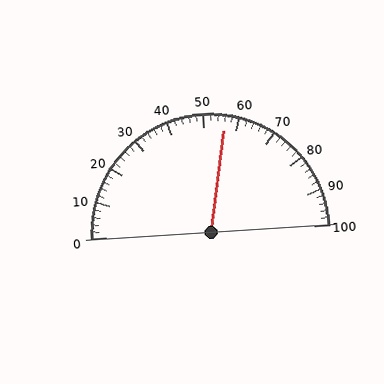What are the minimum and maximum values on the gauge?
The gauge ranges from 0 to 100.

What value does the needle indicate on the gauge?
The needle indicates approximately 56.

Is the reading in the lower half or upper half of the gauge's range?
The reading is in the upper half of the range (0 to 100).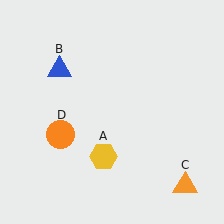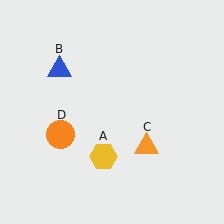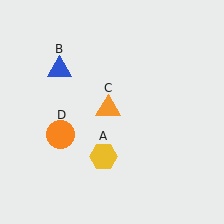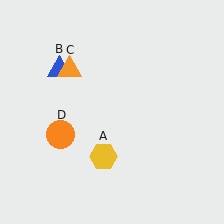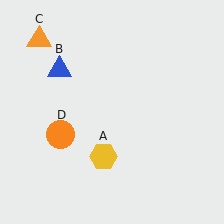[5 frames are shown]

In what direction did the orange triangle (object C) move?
The orange triangle (object C) moved up and to the left.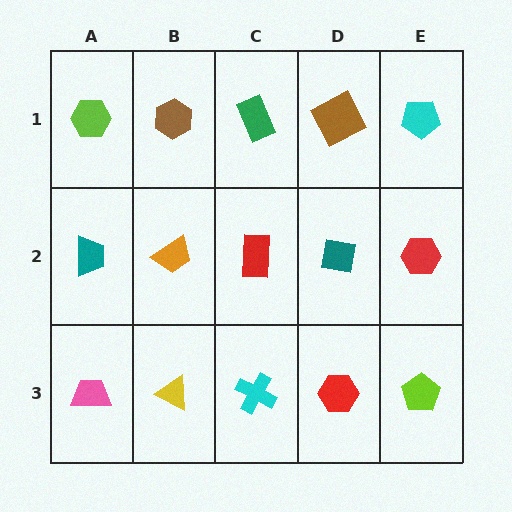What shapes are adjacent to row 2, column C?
A green rectangle (row 1, column C), a cyan cross (row 3, column C), an orange trapezoid (row 2, column B), a teal square (row 2, column D).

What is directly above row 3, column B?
An orange trapezoid.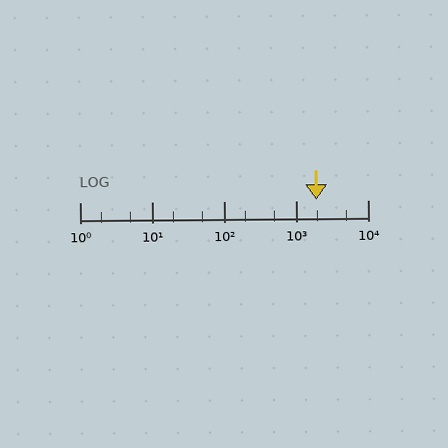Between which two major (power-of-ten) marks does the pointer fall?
The pointer is between 1000 and 10000.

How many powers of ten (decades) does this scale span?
The scale spans 4 decades, from 1 to 10000.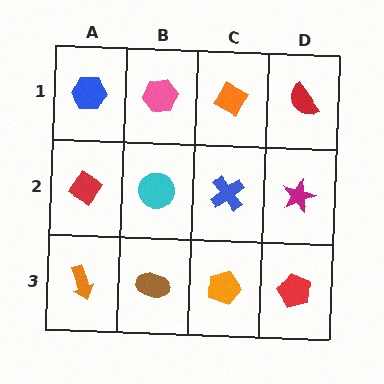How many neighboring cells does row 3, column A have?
2.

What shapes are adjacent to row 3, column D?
A magenta star (row 2, column D), an orange pentagon (row 3, column C).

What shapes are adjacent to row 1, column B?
A cyan circle (row 2, column B), a blue hexagon (row 1, column A), an orange diamond (row 1, column C).